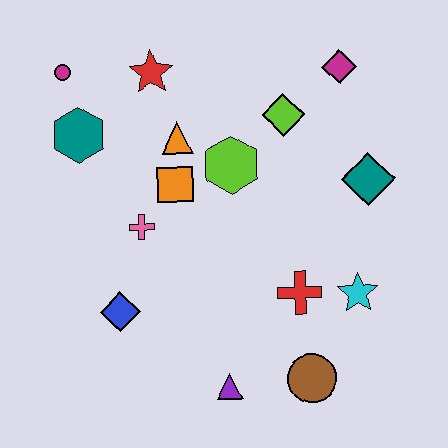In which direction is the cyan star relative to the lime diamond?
The cyan star is below the lime diamond.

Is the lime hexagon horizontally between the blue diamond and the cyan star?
Yes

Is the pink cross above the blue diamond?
Yes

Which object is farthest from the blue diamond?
The magenta diamond is farthest from the blue diamond.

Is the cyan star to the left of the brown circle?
No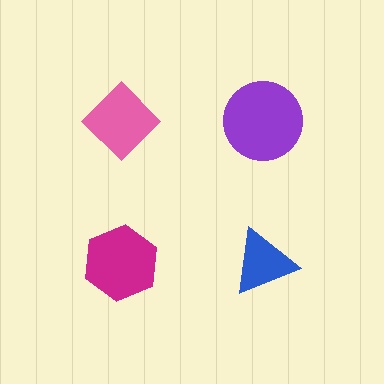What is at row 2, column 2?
A blue triangle.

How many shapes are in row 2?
2 shapes.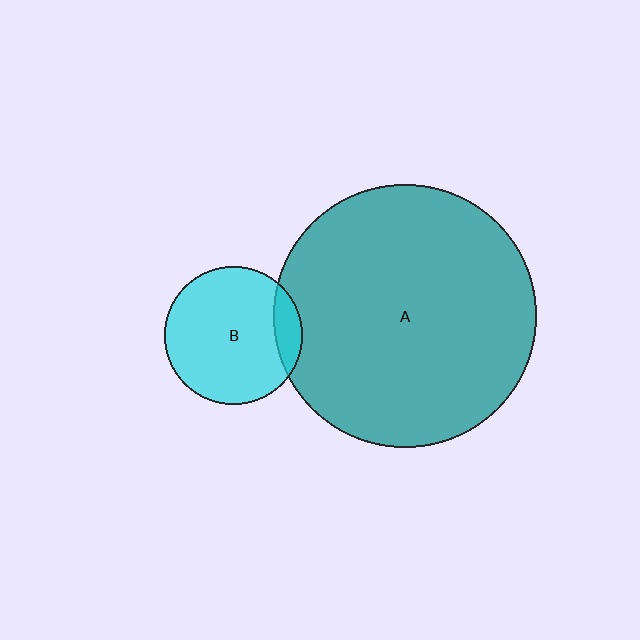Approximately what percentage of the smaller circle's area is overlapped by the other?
Approximately 10%.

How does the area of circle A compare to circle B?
Approximately 3.7 times.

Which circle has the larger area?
Circle A (teal).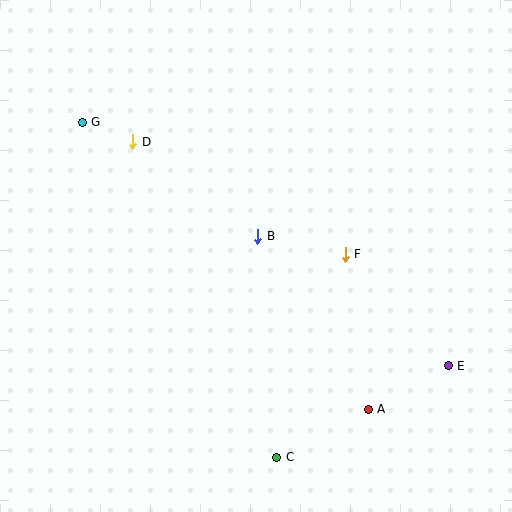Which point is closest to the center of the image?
Point B at (258, 236) is closest to the center.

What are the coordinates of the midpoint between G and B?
The midpoint between G and B is at (170, 179).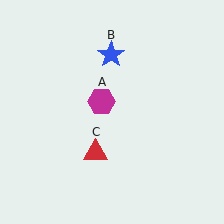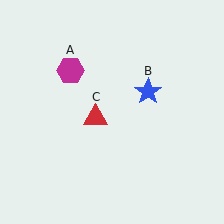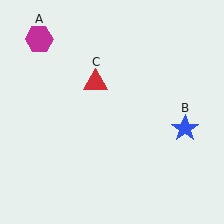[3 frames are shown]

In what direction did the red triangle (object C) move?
The red triangle (object C) moved up.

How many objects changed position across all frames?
3 objects changed position: magenta hexagon (object A), blue star (object B), red triangle (object C).